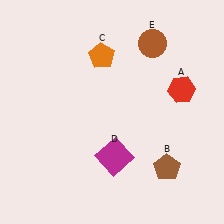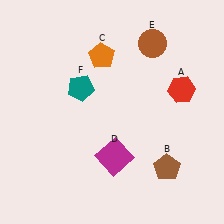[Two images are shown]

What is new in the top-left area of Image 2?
A teal pentagon (F) was added in the top-left area of Image 2.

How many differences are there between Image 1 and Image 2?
There is 1 difference between the two images.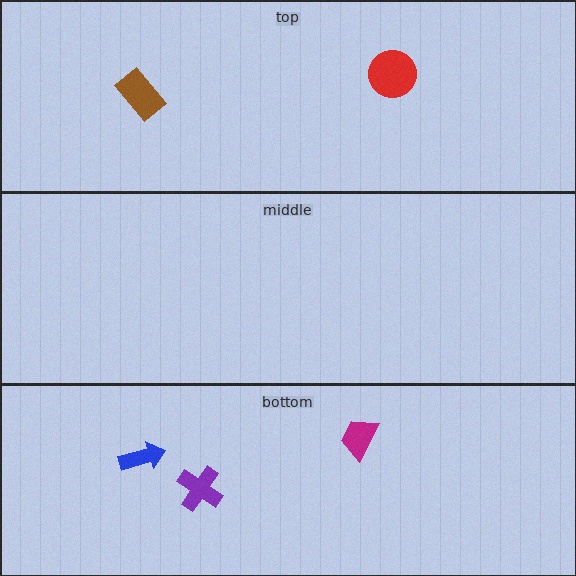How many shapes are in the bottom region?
3.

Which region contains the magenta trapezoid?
The bottom region.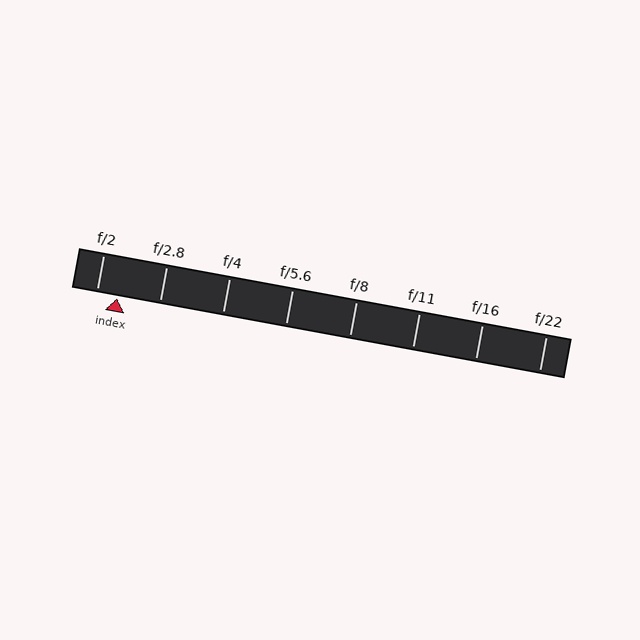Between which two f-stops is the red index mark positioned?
The index mark is between f/2 and f/2.8.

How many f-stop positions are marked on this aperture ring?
There are 8 f-stop positions marked.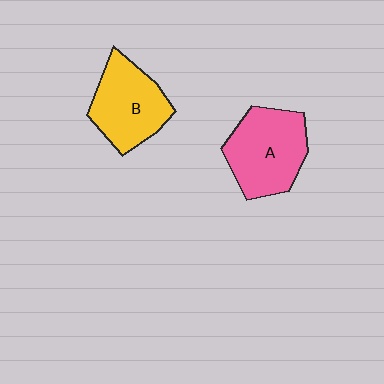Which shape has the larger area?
Shape A (pink).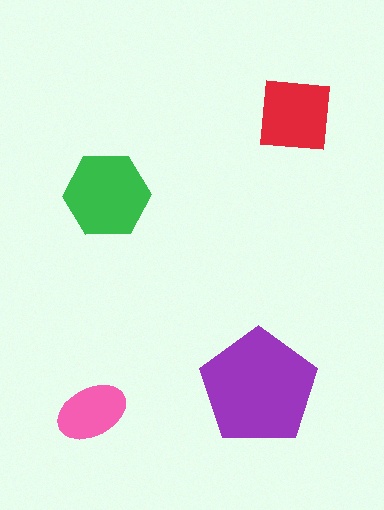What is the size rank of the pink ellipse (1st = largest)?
4th.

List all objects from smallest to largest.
The pink ellipse, the red square, the green hexagon, the purple pentagon.